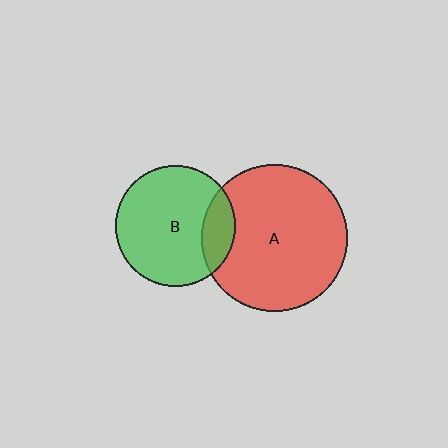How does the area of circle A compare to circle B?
Approximately 1.5 times.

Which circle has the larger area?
Circle A (red).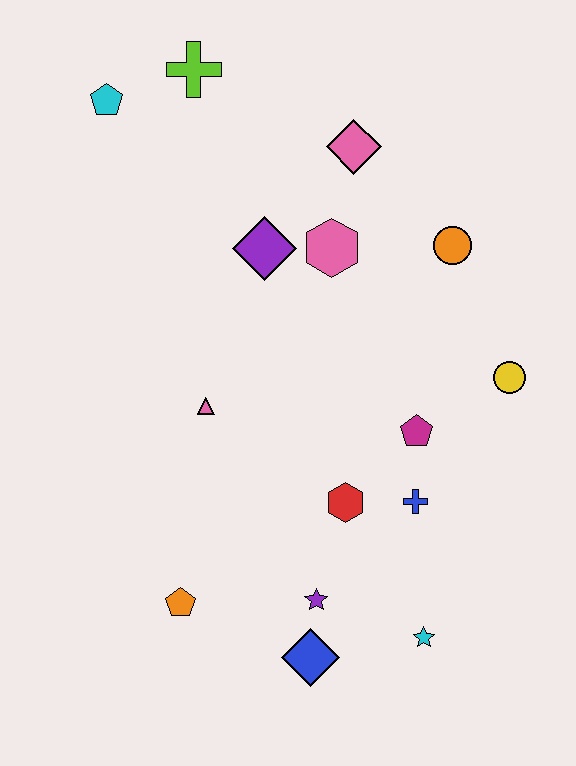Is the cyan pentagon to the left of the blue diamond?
Yes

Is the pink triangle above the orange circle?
No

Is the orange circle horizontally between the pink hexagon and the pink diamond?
No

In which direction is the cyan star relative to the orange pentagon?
The cyan star is to the right of the orange pentagon.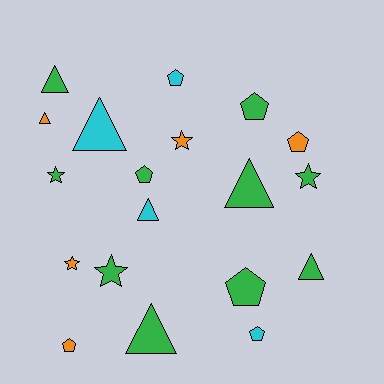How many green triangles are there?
There are 4 green triangles.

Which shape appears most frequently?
Pentagon, with 7 objects.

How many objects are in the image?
There are 19 objects.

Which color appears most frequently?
Green, with 10 objects.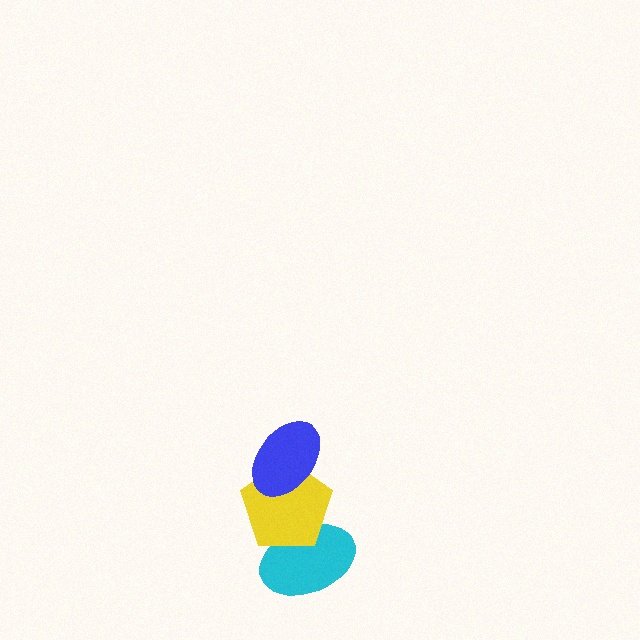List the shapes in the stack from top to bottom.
From top to bottom: the blue ellipse, the yellow pentagon, the cyan ellipse.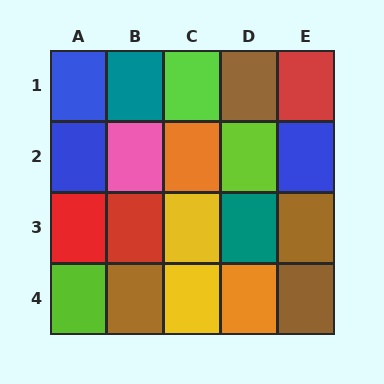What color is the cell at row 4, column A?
Lime.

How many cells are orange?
2 cells are orange.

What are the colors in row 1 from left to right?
Blue, teal, lime, brown, red.